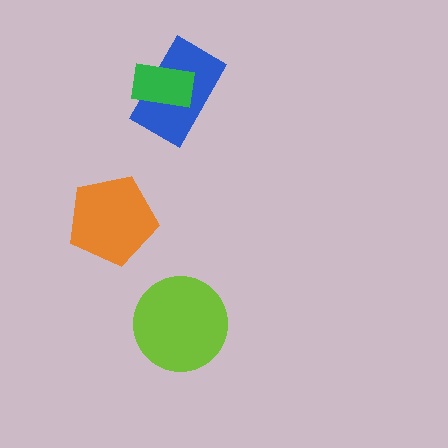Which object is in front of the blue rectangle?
The green rectangle is in front of the blue rectangle.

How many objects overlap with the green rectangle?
1 object overlaps with the green rectangle.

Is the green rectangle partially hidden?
No, no other shape covers it.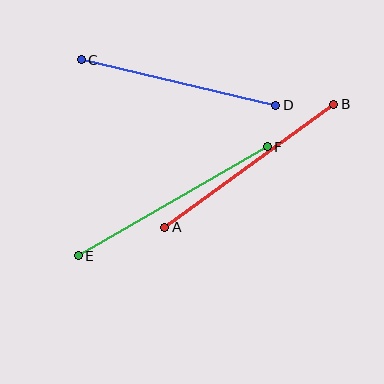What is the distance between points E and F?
The distance is approximately 218 pixels.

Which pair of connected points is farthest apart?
Points E and F are farthest apart.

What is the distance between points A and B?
The distance is approximately 209 pixels.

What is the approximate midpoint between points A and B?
The midpoint is at approximately (249, 166) pixels.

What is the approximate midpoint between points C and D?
The midpoint is at approximately (179, 83) pixels.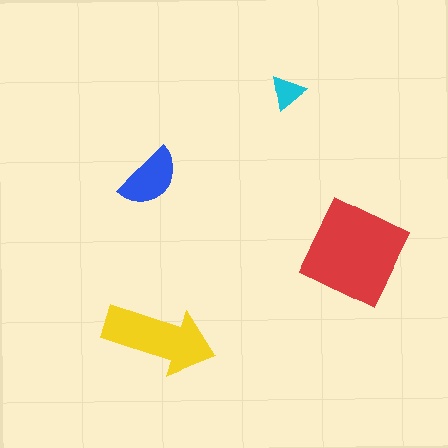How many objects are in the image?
There are 4 objects in the image.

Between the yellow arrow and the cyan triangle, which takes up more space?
The yellow arrow.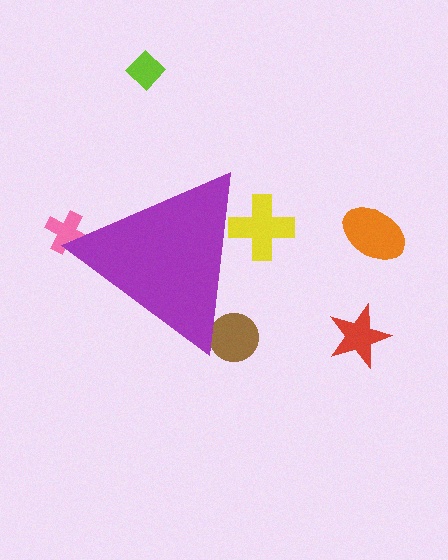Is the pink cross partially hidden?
Yes, the pink cross is partially hidden behind the purple triangle.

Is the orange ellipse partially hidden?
No, the orange ellipse is fully visible.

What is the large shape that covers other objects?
A purple triangle.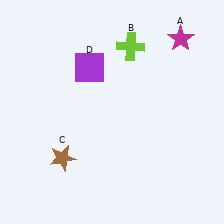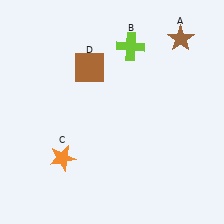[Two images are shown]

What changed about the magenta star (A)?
In Image 1, A is magenta. In Image 2, it changed to brown.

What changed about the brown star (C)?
In Image 1, C is brown. In Image 2, it changed to orange.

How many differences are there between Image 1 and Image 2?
There are 3 differences between the two images.